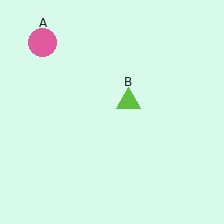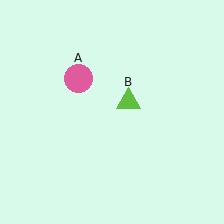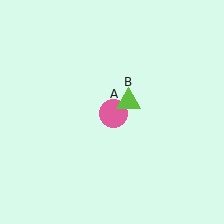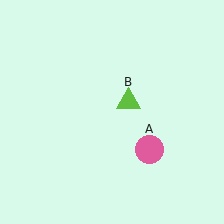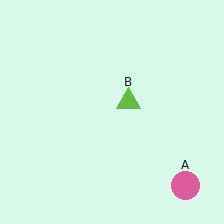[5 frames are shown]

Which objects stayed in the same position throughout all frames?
Lime triangle (object B) remained stationary.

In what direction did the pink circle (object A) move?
The pink circle (object A) moved down and to the right.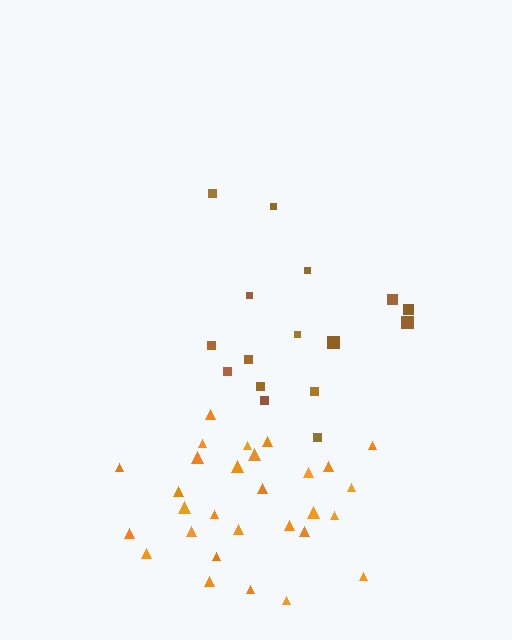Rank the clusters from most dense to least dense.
orange, brown.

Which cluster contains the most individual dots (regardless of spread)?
Orange (29).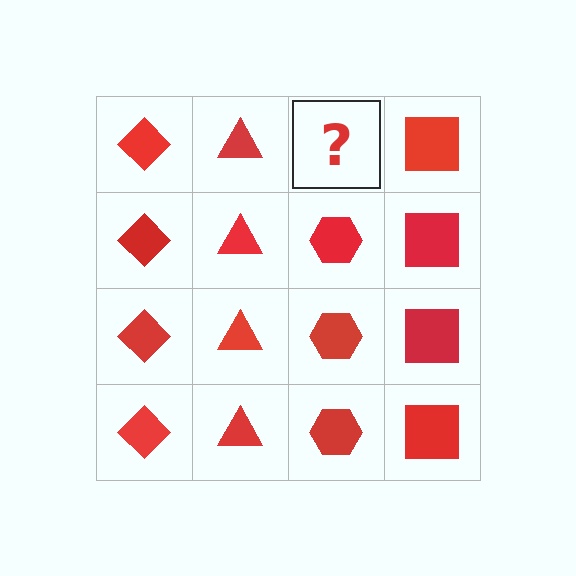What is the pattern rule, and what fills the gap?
The rule is that each column has a consistent shape. The gap should be filled with a red hexagon.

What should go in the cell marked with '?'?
The missing cell should contain a red hexagon.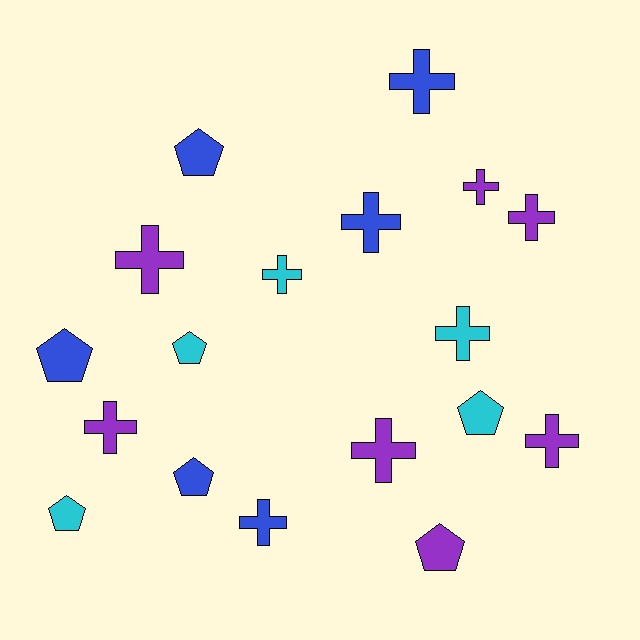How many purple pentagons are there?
There is 1 purple pentagon.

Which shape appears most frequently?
Cross, with 11 objects.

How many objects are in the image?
There are 18 objects.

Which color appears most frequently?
Purple, with 7 objects.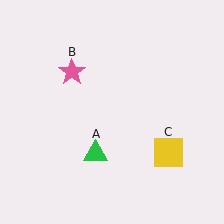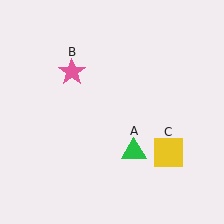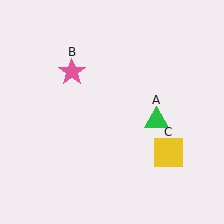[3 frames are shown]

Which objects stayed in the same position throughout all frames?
Pink star (object B) and yellow square (object C) remained stationary.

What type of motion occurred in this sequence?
The green triangle (object A) rotated counterclockwise around the center of the scene.